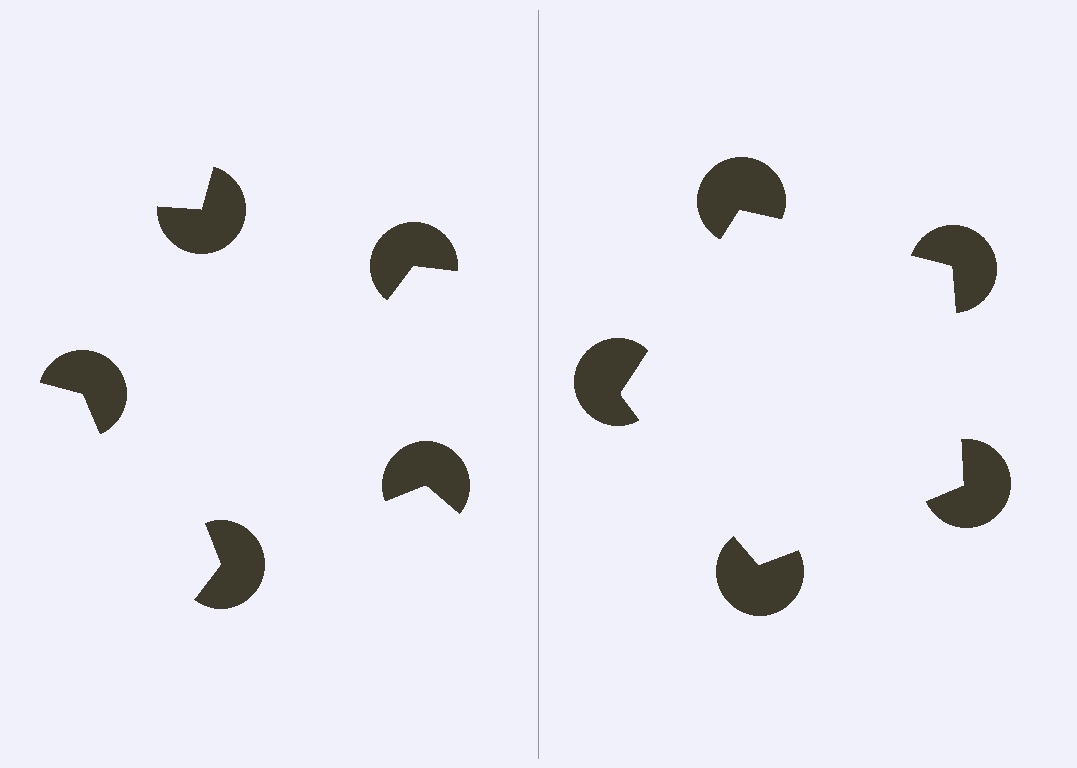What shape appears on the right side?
An illusory pentagon.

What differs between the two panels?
The pac-man discs are positioned identically on both sides; only the wedge orientations differ. On the right they align to a pentagon; on the left they are misaligned.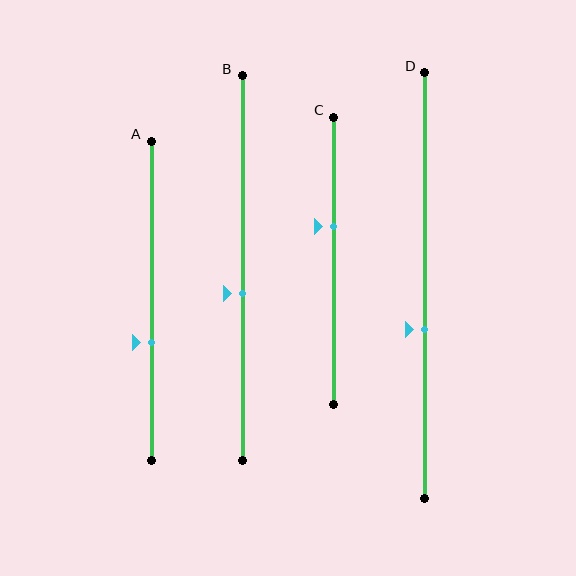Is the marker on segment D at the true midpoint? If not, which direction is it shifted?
No, the marker on segment D is shifted downward by about 10% of the segment length.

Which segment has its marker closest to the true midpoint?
Segment B has its marker closest to the true midpoint.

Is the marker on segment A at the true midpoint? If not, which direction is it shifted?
No, the marker on segment A is shifted downward by about 13% of the segment length.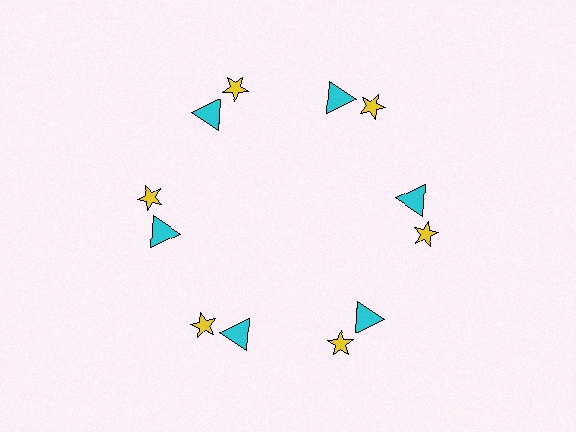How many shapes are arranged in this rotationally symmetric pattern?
There are 12 shapes, arranged in 6 groups of 2.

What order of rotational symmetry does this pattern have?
This pattern has 6-fold rotational symmetry.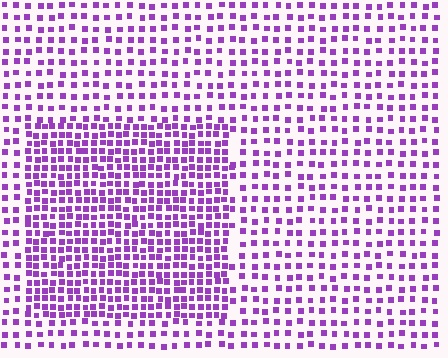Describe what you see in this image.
The image contains small purple elements arranged at two different densities. A rectangle-shaped region is visible where the elements are more densely packed than the surrounding area.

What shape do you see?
I see a rectangle.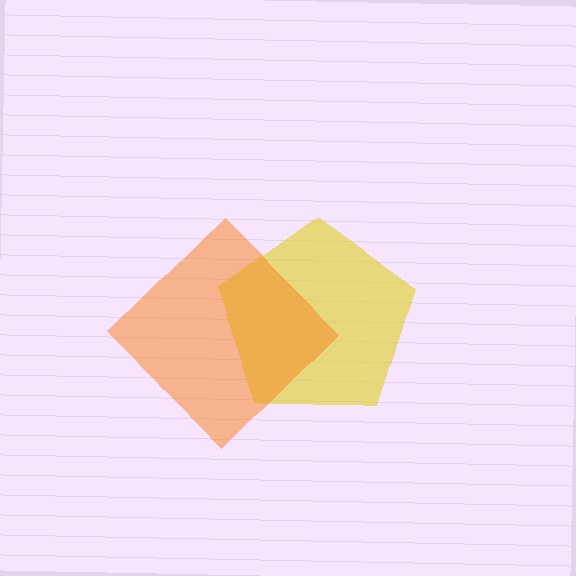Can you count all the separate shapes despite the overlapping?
Yes, there are 2 separate shapes.